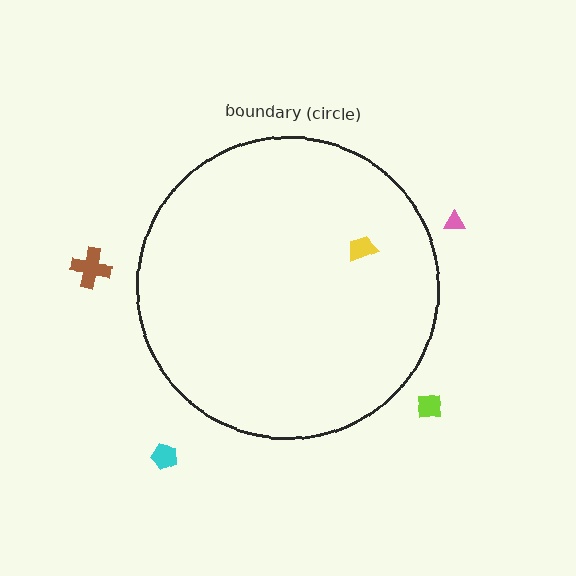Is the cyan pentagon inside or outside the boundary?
Outside.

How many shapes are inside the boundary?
1 inside, 4 outside.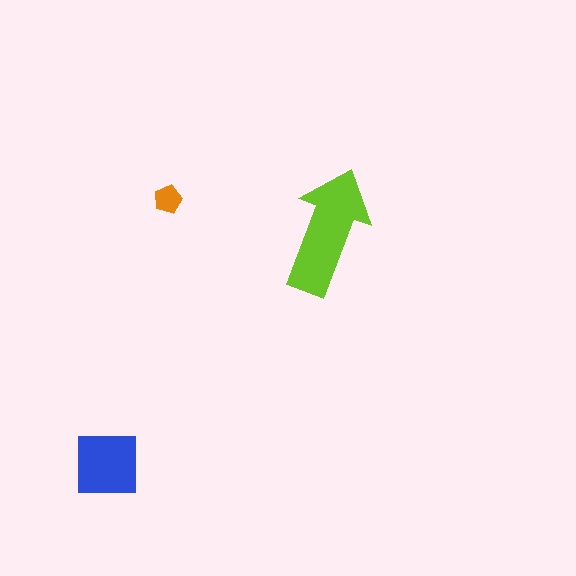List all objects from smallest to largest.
The orange pentagon, the blue square, the lime arrow.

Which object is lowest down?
The blue square is bottommost.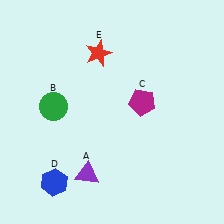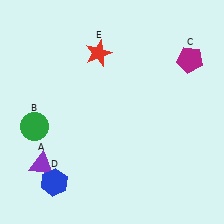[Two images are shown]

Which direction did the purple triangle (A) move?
The purple triangle (A) moved left.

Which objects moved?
The objects that moved are: the purple triangle (A), the green circle (B), the magenta pentagon (C).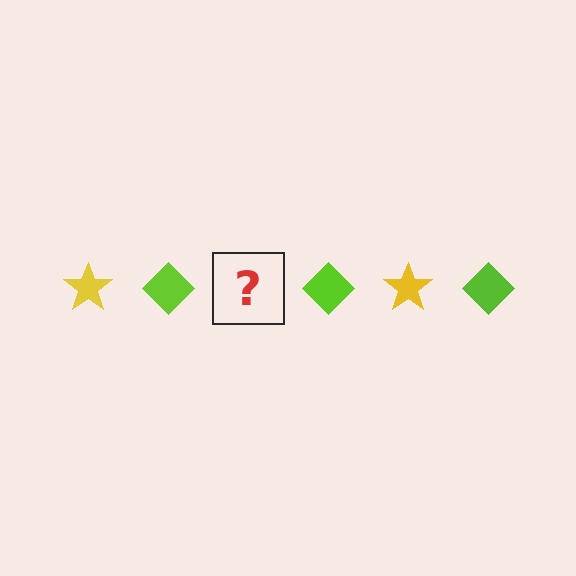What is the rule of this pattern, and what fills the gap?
The rule is that the pattern alternates between yellow star and lime diamond. The gap should be filled with a yellow star.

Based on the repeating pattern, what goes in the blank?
The blank should be a yellow star.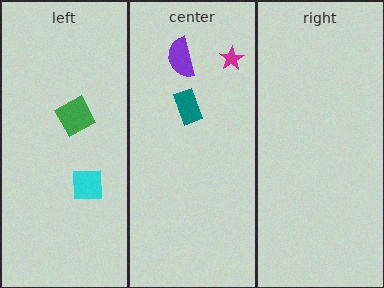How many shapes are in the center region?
3.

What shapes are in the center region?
The magenta star, the purple semicircle, the teal rectangle.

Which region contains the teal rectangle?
The center region.